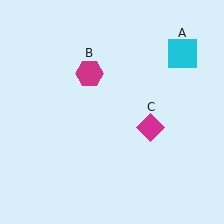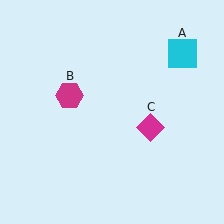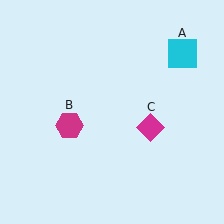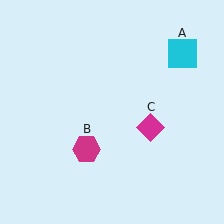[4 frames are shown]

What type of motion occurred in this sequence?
The magenta hexagon (object B) rotated counterclockwise around the center of the scene.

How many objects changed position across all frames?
1 object changed position: magenta hexagon (object B).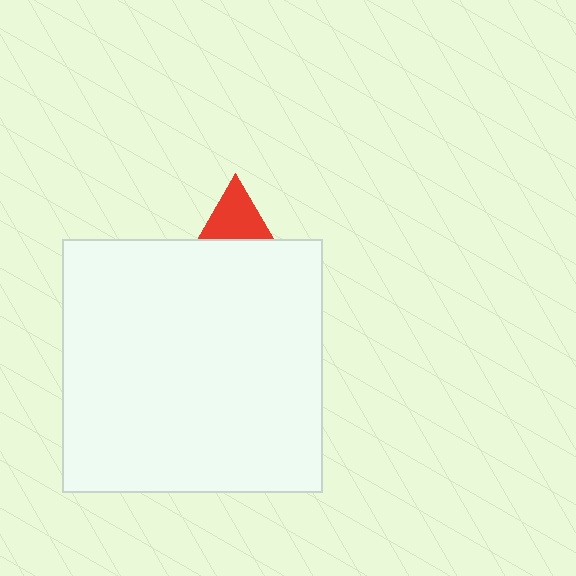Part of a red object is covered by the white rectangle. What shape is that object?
It is a triangle.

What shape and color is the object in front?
The object in front is a white rectangle.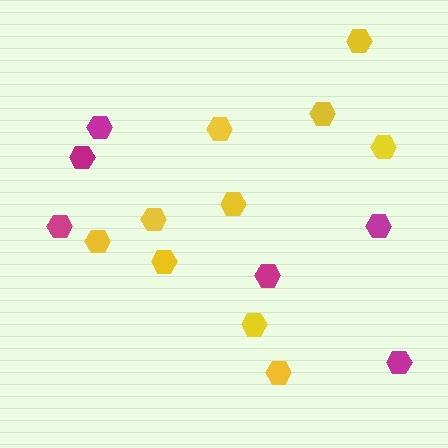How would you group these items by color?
There are 2 groups: one group of magenta hexagons (6) and one group of yellow hexagons (10).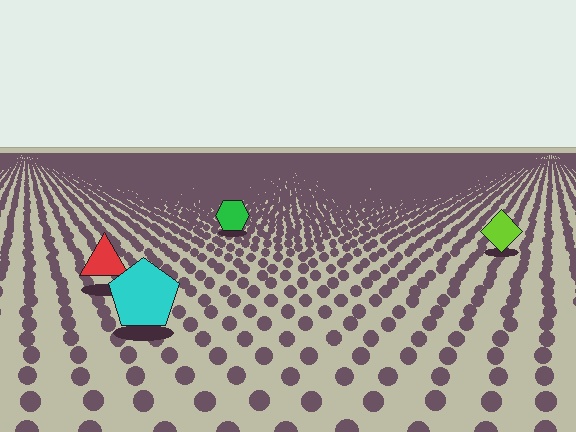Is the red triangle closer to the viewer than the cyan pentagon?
No. The cyan pentagon is closer — you can tell from the texture gradient: the ground texture is coarser near it.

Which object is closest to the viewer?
The cyan pentagon is closest. The texture marks near it are larger and more spread out.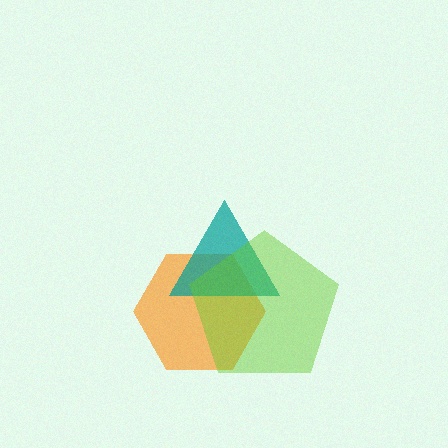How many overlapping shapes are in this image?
There are 3 overlapping shapes in the image.